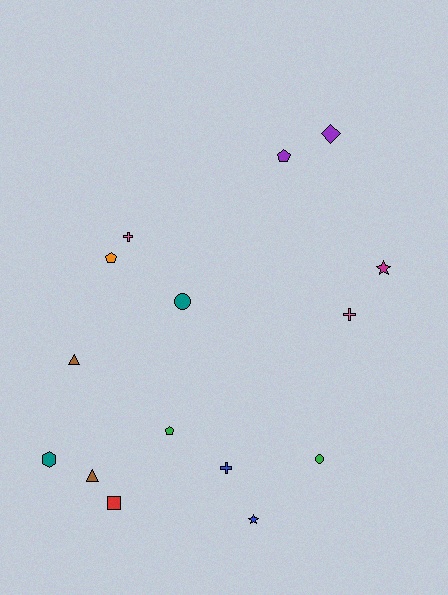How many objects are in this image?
There are 15 objects.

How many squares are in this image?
There is 1 square.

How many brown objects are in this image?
There are 2 brown objects.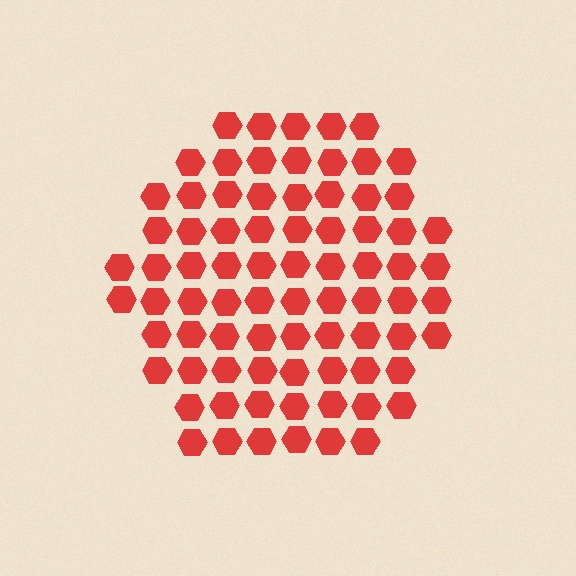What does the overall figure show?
The overall figure shows a hexagon.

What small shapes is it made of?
It is made of small hexagons.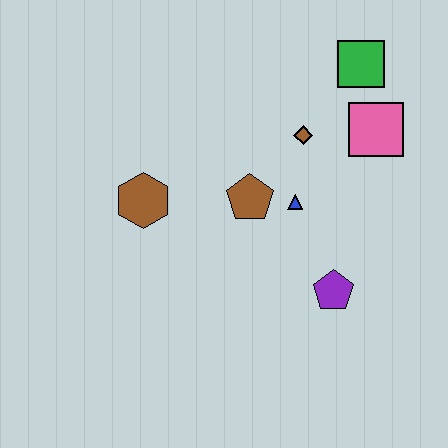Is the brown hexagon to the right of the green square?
No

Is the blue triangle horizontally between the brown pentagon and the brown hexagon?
No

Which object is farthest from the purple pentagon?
The green square is farthest from the purple pentagon.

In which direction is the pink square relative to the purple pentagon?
The pink square is above the purple pentagon.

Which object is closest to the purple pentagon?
The blue triangle is closest to the purple pentagon.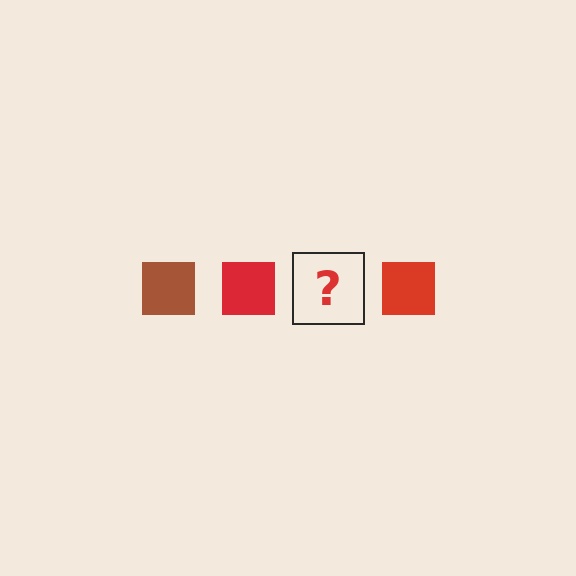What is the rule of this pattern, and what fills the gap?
The rule is that the pattern cycles through brown, red squares. The gap should be filled with a brown square.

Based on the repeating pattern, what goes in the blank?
The blank should be a brown square.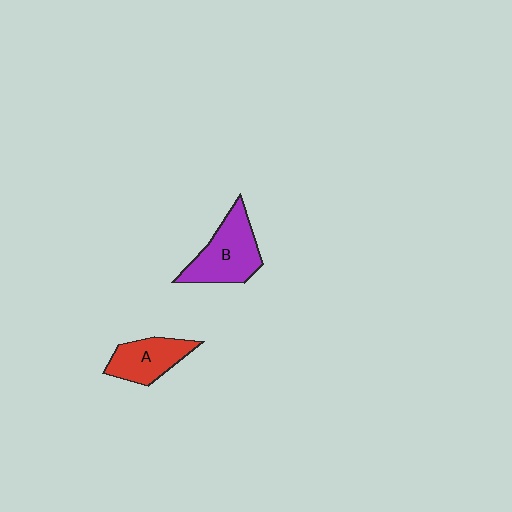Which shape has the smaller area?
Shape A (red).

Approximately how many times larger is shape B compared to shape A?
Approximately 1.3 times.